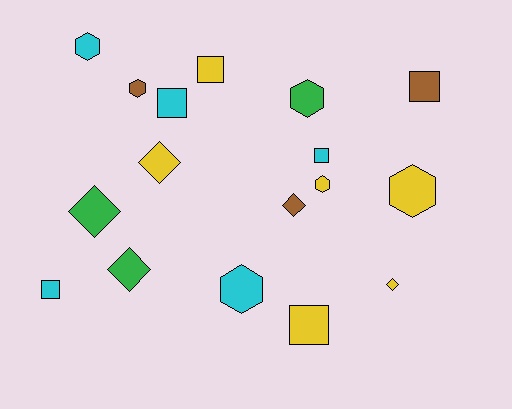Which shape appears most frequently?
Square, with 6 objects.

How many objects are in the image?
There are 17 objects.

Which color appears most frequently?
Yellow, with 6 objects.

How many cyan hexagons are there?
There are 2 cyan hexagons.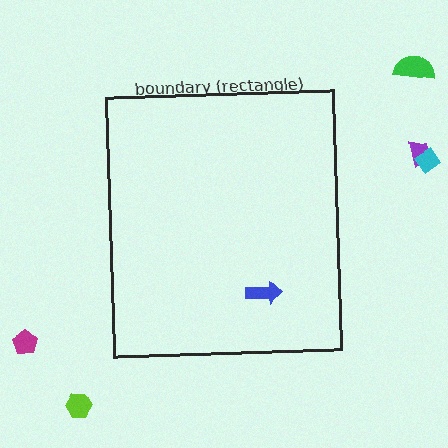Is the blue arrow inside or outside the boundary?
Inside.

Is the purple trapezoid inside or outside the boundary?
Outside.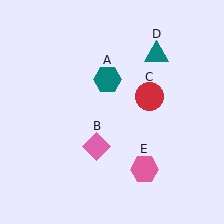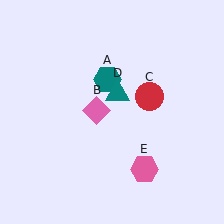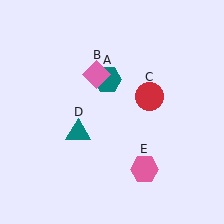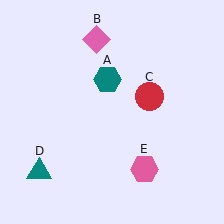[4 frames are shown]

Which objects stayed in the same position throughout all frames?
Teal hexagon (object A) and red circle (object C) and pink hexagon (object E) remained stationary.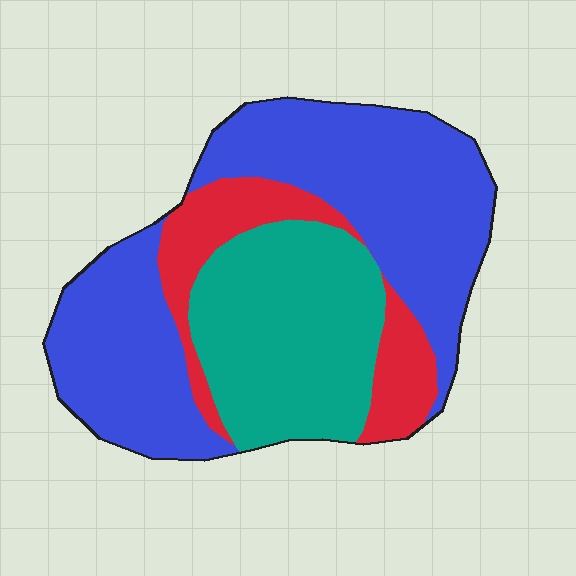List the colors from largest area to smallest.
From largest to smallest: blue, teal, red.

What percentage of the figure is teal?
Teal covers about 30% of the figure.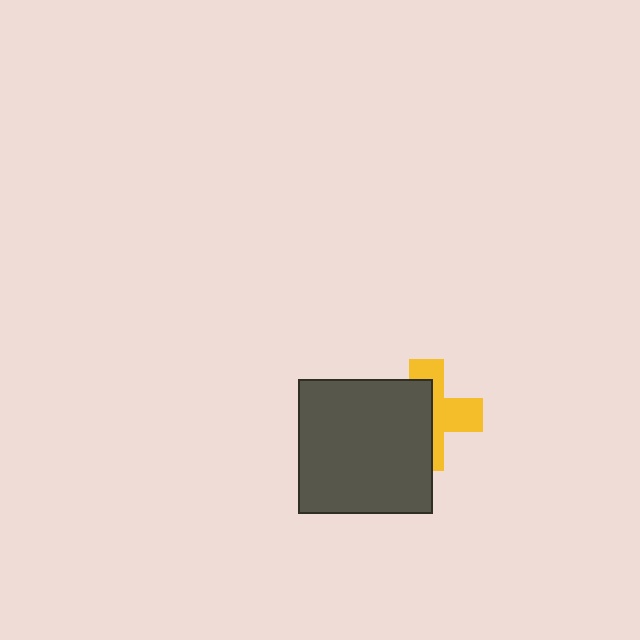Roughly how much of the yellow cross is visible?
About half of it is visible (roughly 45%).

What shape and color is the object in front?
The object in front is a dark gray square.